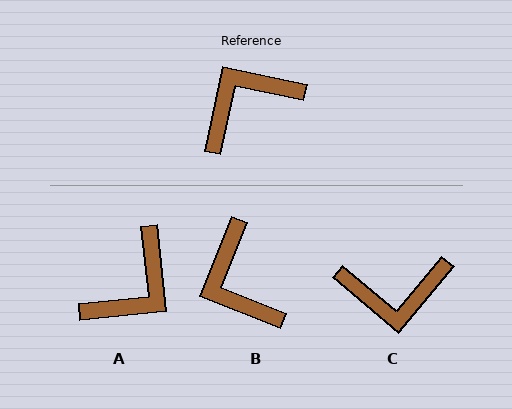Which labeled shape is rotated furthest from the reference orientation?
A, about 162 degrees away.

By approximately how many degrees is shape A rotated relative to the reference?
Approximately 162 degrees clockwise.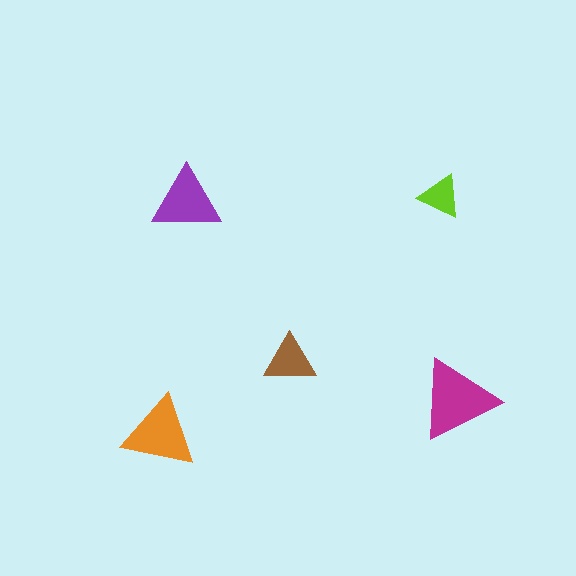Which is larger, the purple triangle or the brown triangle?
The purple one.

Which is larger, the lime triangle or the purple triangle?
The purple one.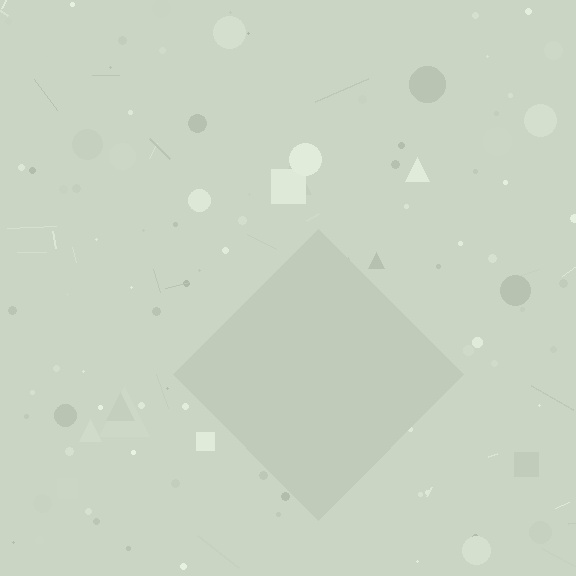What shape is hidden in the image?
A diamond is hidden in the image.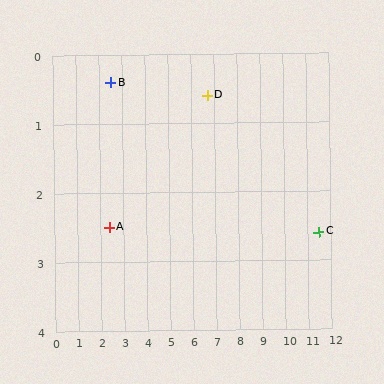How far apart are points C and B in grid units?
Points C and B are about 9.3 grid units apart.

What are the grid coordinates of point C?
Point C is at approximately (11.5, 2.6).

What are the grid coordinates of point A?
Point A is at approximately (2.4, 2.5).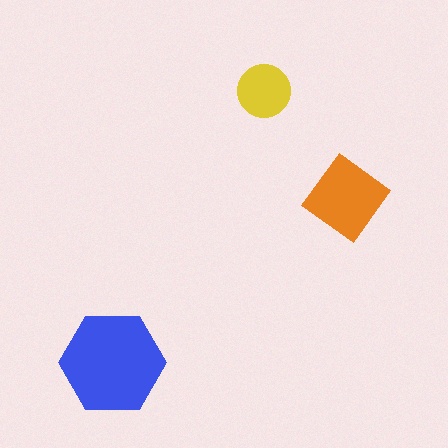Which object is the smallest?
The yellow circle.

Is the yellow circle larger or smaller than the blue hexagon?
Smaller.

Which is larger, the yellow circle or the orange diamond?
The orange diamond.